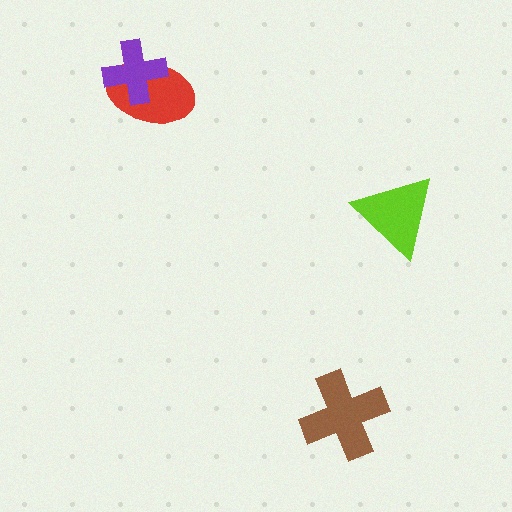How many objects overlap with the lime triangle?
0 objects overlap with the lime triangle.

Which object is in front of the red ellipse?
The purple cross is in front of the red ellipse.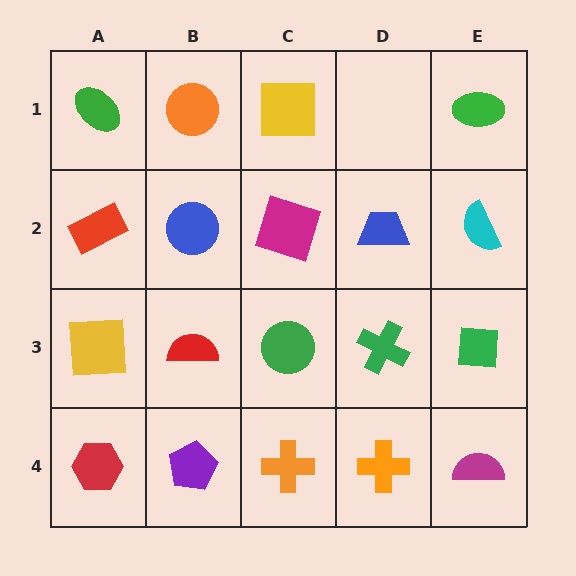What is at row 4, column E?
A magenta semicircle.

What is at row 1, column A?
A green ellipse.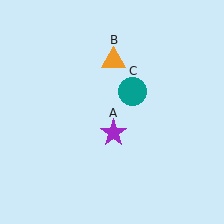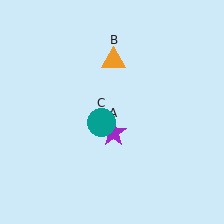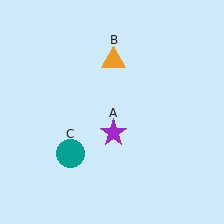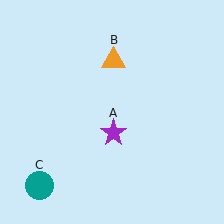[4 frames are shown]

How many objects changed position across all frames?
1 object changed position: teal circle (object C).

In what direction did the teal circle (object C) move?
The teal circle (object C) moved down and to the left.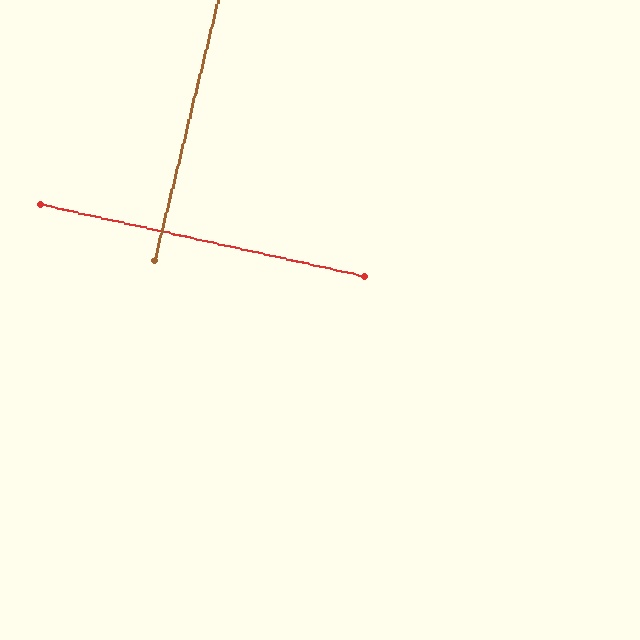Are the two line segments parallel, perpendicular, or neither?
Perpendicular — they meet at approximately 89°.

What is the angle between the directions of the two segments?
Approximately 89 degrees.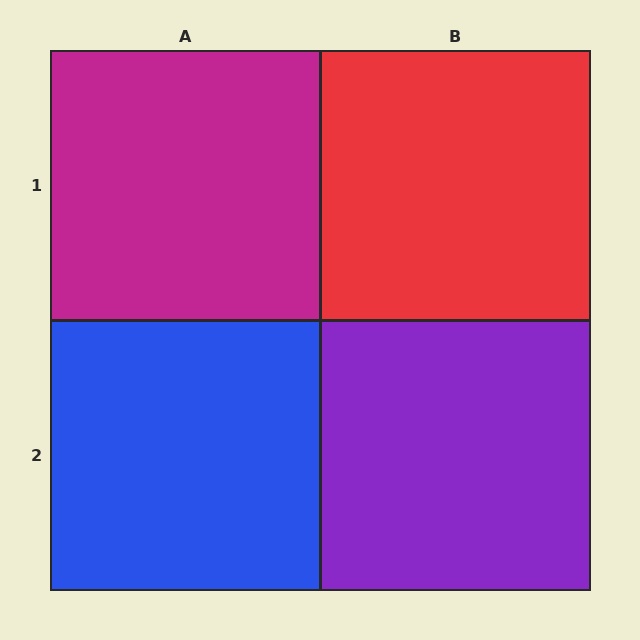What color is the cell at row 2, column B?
Purple.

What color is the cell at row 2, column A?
Blue.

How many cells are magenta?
1 cell is magenta.